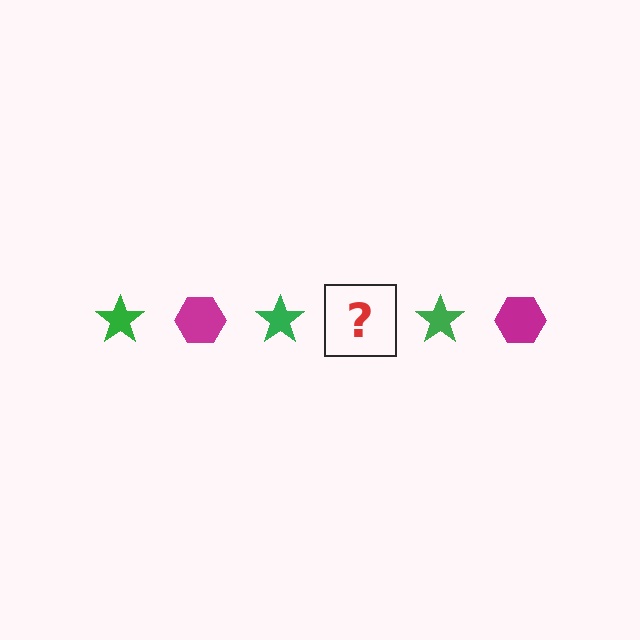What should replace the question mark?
The question mark should be replaced with a magenta hexagon.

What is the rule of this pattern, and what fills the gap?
The rule is that the pattern alternates between green star and magenta hexagon. The gap should be filled with a magenta hexagon.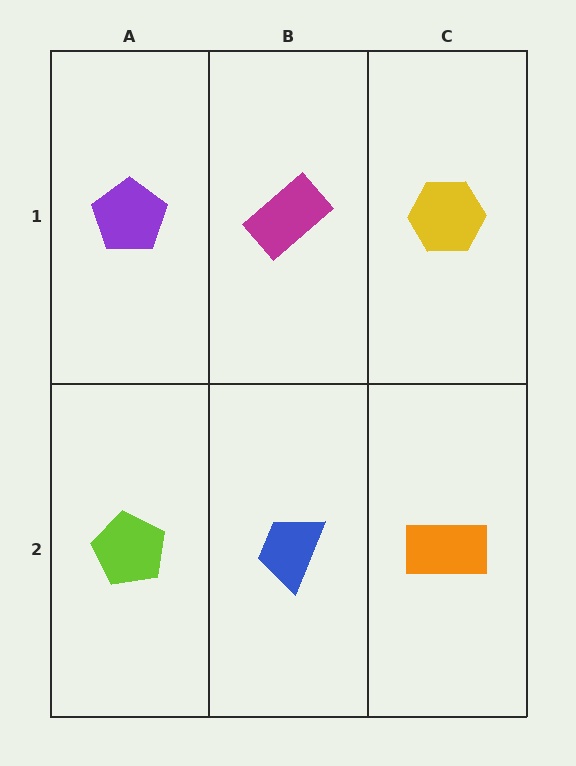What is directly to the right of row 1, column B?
A yellow hexagon.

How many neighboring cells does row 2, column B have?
3.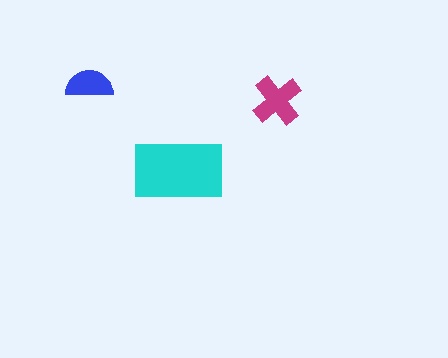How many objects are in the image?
There are 3 objects in the image.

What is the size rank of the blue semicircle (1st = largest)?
3rd.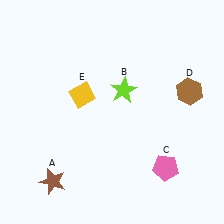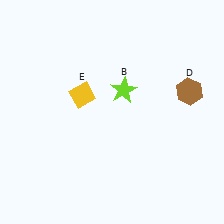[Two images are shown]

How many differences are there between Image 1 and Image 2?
There are 2 differences between the two images.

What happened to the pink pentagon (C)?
The pink pentagon (C) was removed in Image 2. It was in the bottom-right area of Image 1.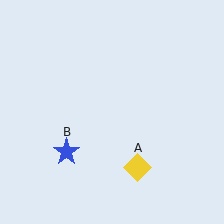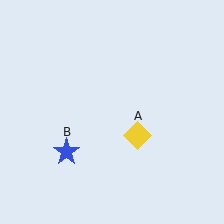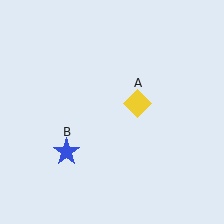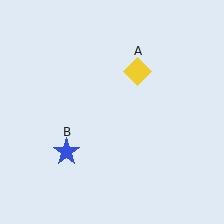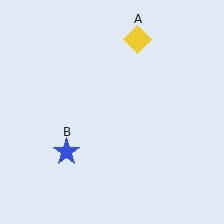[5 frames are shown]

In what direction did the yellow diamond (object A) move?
The yellow diamond (object A) moved up.